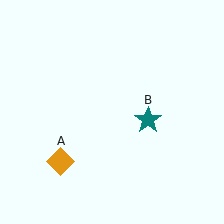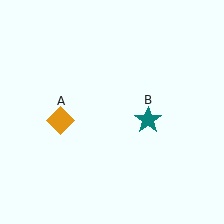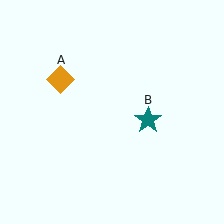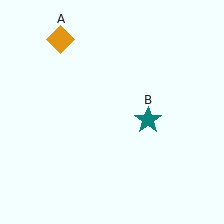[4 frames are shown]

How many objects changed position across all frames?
1 object changed position: orange diamond (object A).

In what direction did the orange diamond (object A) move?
The orange diamond (object A) moved up.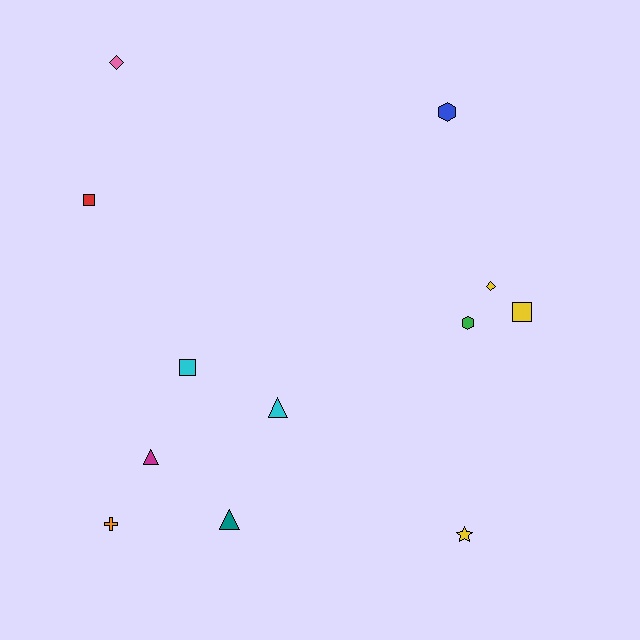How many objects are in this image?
There are 12 objects.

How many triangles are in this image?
There are 3 triangles.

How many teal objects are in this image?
There is 1 teal object.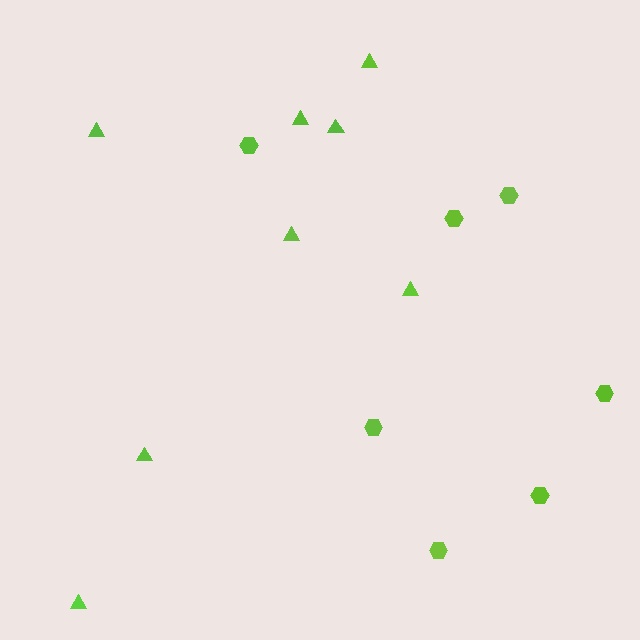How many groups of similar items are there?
There are 2 groups: one group of hexagons (7) and one group of triangles (8).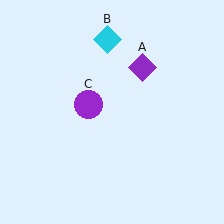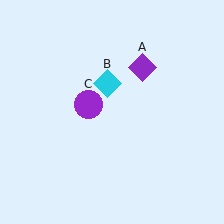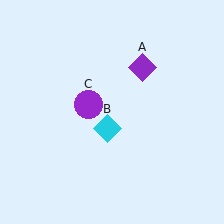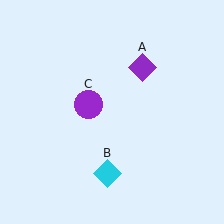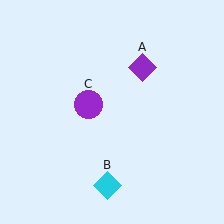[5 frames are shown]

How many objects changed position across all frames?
1 object changed position: cyan diamond (object B).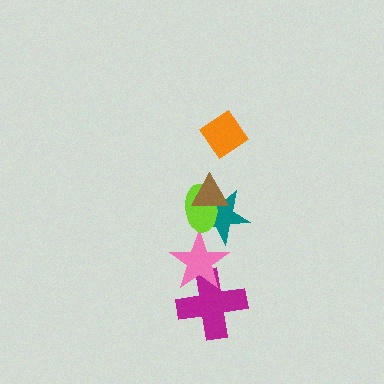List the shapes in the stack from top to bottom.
From top to bottom: the orange diamond, the brown triangle, the lime ellipse, the teal star, the pink star, the magenta cross.